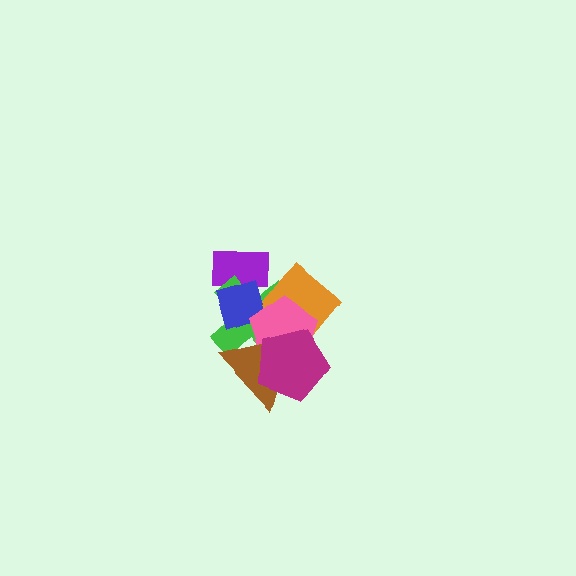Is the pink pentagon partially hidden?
Yes, it is partially covered by another shape.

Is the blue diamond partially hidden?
Yes, it is partially covered by another shape.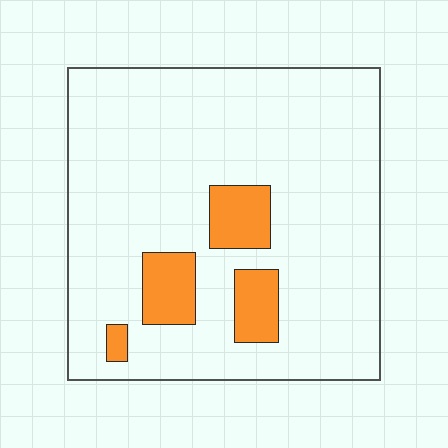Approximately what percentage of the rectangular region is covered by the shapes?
Approximately 10%.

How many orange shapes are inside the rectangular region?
4.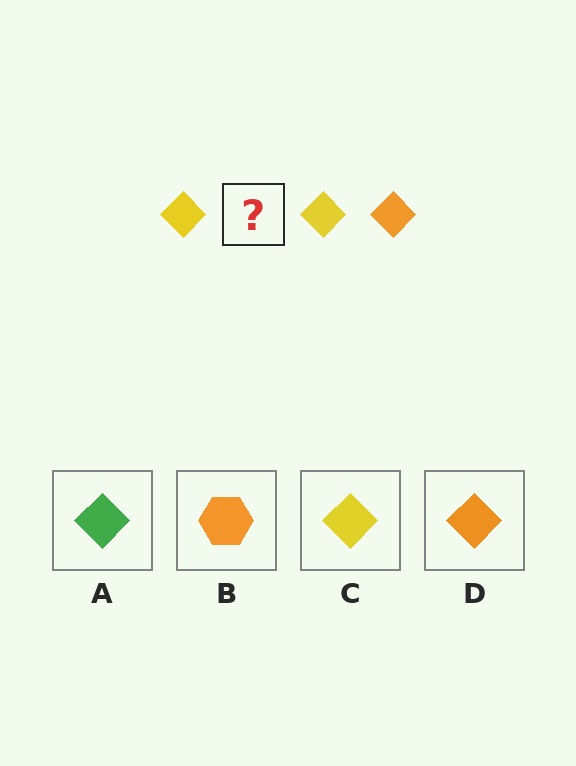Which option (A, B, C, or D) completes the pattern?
D.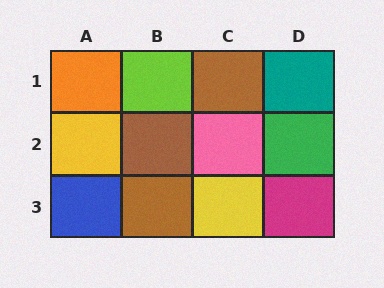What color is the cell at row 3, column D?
Magenta.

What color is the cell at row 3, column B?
Brown.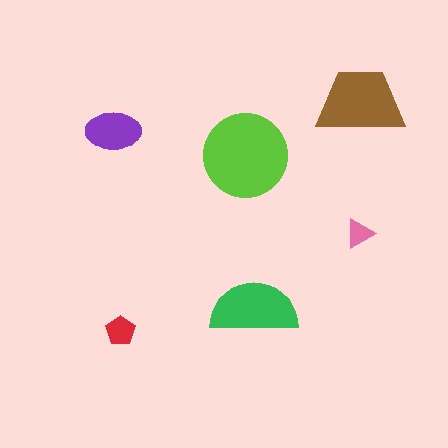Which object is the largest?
The lime circle.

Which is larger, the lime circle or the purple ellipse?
The lime circle.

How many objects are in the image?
There are 6 objects in the image.